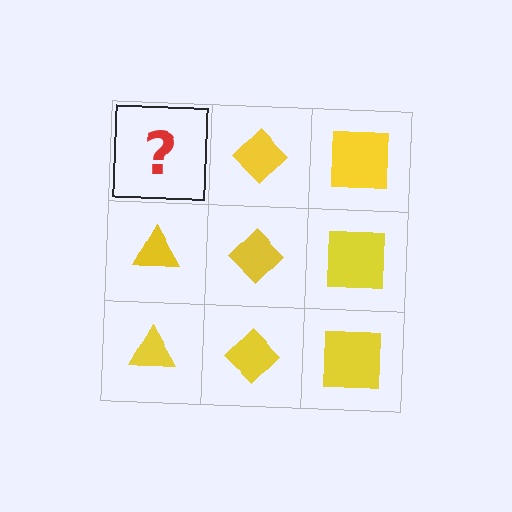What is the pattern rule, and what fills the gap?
The rule is that each column has a consistent shape. The gap should be filled with a yellow triangle.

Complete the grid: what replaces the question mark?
The question mark should be replaced with a yellow triangle.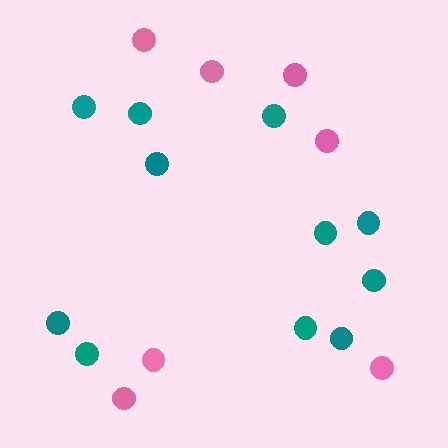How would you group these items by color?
There are 2 groups: one group of pink circles (7) and one group of teal circles (11).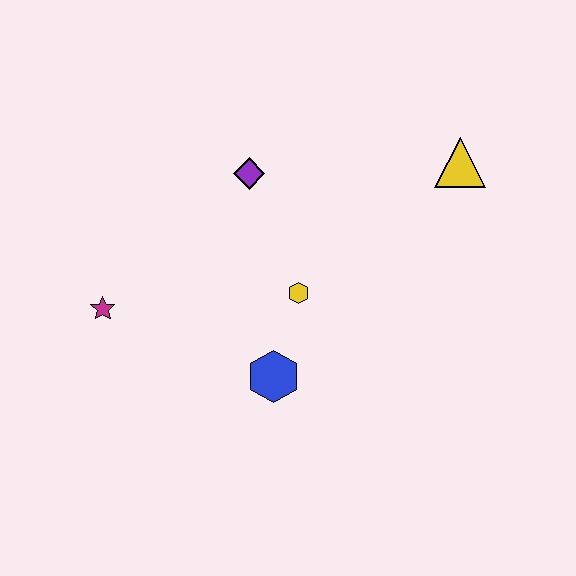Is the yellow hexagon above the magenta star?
Yes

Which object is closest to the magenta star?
The blue hexagon is closest to the magenta star.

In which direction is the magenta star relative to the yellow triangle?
The magenta star is to the left of the yellow triangle.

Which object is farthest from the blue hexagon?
The yellow triangle is farthest from the blue hexagon.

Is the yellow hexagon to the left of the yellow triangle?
Yes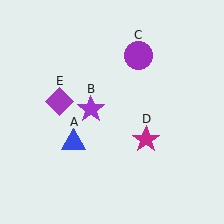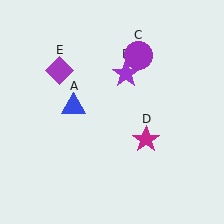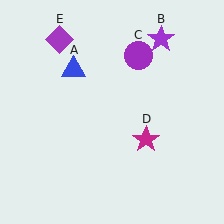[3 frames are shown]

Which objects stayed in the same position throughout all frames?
Purple circle (object C) and magenta star (object D) remained stationary.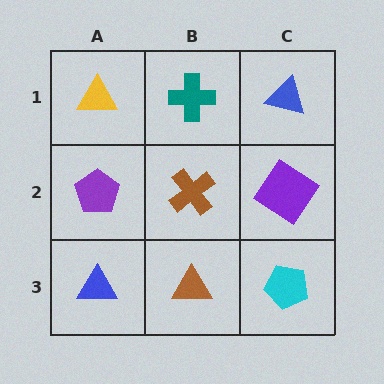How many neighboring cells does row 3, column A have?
2.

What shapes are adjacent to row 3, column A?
A purple pentagon (row 2, column A), a brown triangle (row 3, column B).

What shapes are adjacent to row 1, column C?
A purple diamond (row 2, column C), a teal cross (row 1, column B).